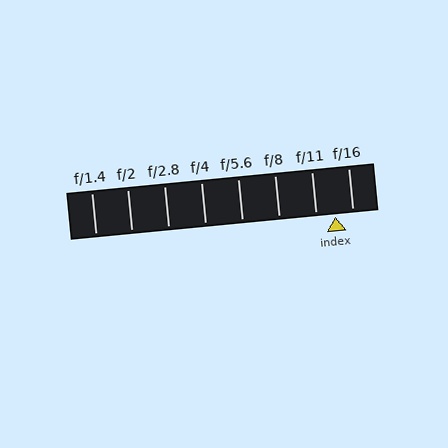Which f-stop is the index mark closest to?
The index mark is closest to f/16.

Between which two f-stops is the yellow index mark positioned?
The index mark is between f/11 and f/16.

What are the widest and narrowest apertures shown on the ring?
The widest aperture shown is f/1.4 and the narrowest is f/16.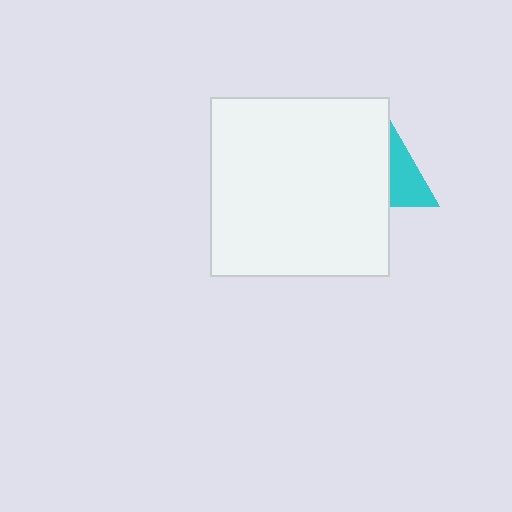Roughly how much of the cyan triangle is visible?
A small part of it is visible (roughly 43%).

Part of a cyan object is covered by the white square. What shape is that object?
It is a triangle.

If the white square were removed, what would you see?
You would see the complete cyan triangle.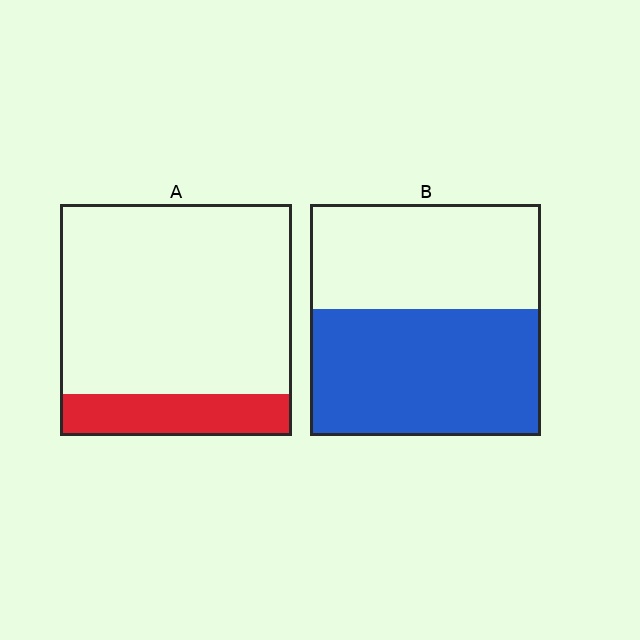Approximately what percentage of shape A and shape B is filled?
A is approximately 20% and B is approximately 55%.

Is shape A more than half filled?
No.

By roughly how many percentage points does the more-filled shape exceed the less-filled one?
By roughly 35 percentage points (B over A).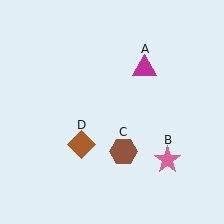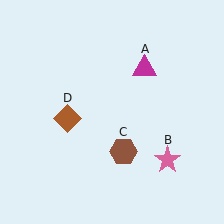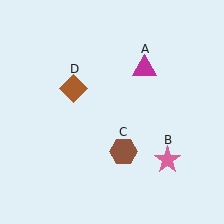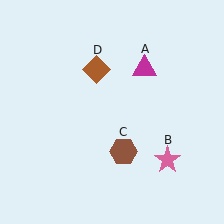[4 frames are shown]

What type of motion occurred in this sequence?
The brown diamond (object D) rotated clockwise around the center of the scene.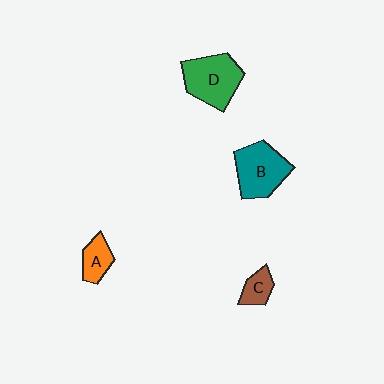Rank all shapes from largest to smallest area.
From largest to smallest: D (green), B (teal), A (orange), C (brown).